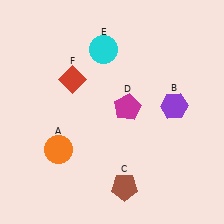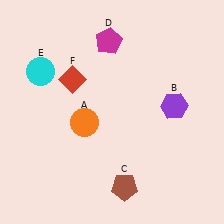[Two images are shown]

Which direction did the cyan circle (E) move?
The cyan circle (E) moved left.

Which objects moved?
The objects that moved are: the orange circle (A), the magenta pentagon (D), the cyan circle (E).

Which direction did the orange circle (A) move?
The orange circle (A) moved up.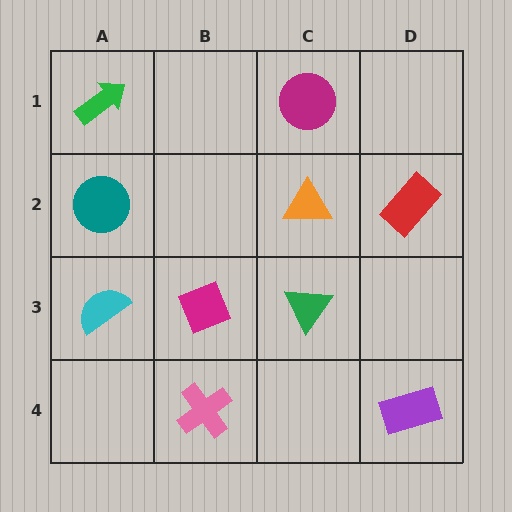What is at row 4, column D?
A purple rectangle.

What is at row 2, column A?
A teal circle.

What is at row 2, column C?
An orange triangle.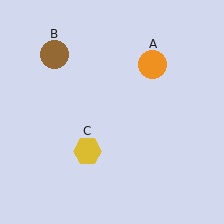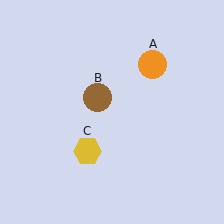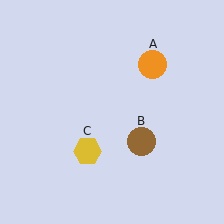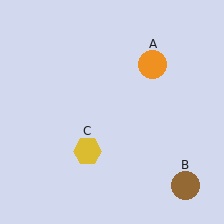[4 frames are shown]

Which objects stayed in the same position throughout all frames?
Orange circle (object A) and yellow hexagon (object C) remained stationary.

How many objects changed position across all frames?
1 object changed position: brown circle (object B).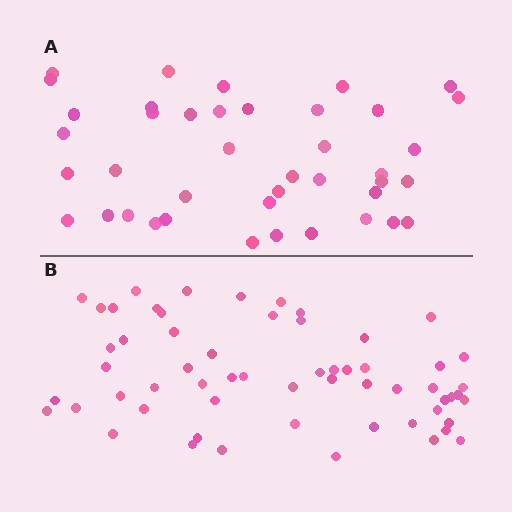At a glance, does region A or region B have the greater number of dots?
Region B (the bottom region) has more dots.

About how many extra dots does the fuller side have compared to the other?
Region B has approximately 20 more dots than region A.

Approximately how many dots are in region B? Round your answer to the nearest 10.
About 60 dots. (The exact count is 59, which rounds to 60.)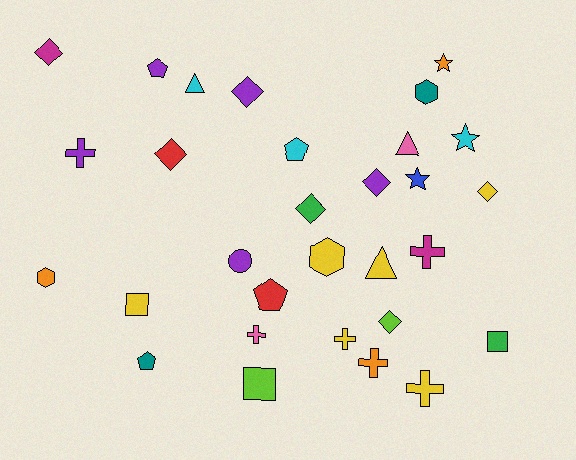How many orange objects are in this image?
There are 3 orange objects.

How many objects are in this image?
There are 30 objects.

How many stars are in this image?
There are 3 stars.